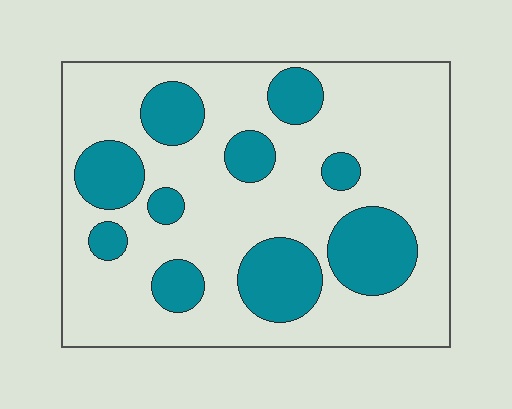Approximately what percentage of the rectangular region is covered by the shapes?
Approximately 25%.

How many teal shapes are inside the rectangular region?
10.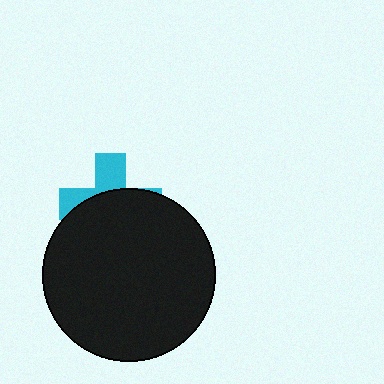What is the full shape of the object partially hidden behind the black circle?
The partially hidden object is a cyan cross.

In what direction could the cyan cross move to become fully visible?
The cyan cross could move up. That would shift it out from behind the black circle entirely.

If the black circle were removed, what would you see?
You would see the complete cyan cross.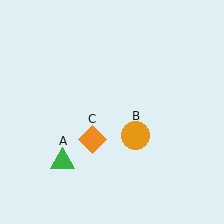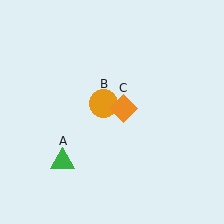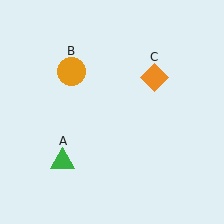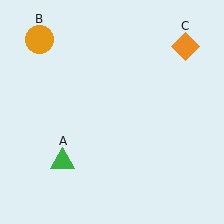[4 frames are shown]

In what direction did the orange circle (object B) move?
The orange circle (object B) moved up and to the left.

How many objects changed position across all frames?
2 objects changed position: orange circle (object B), orange diamond (object C).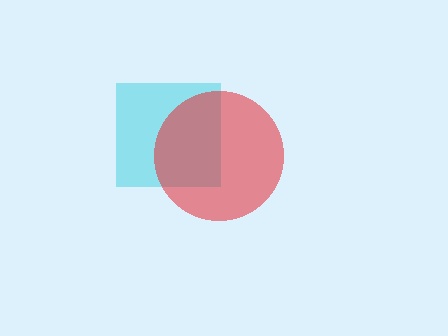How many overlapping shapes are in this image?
There are 2 overlapping shapes in the image.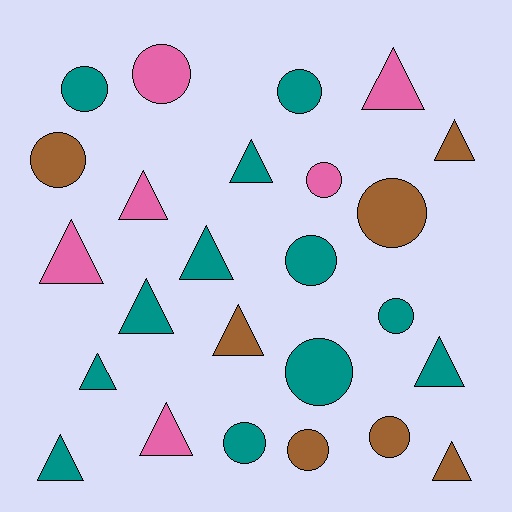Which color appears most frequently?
Teal, with 12 objects.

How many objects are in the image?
There are 25 objects.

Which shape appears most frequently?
Triangle, with 13 objects.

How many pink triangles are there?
There are 4 pink triangles.